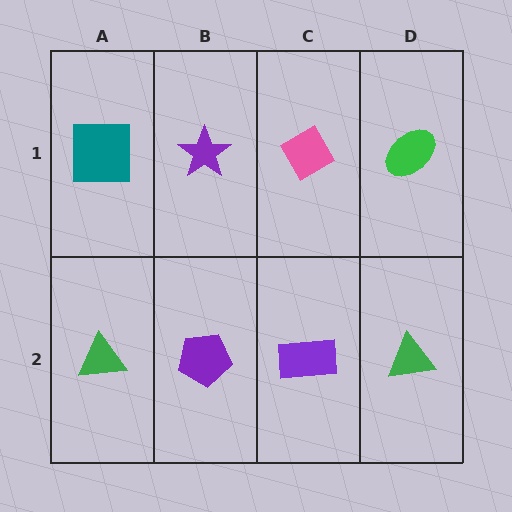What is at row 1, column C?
A pink diamond.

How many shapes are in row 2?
4 shapes.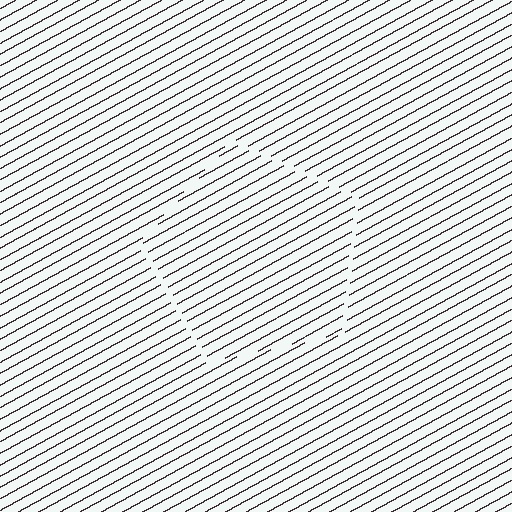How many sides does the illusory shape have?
5 sides — the line-ends trace a pentagon.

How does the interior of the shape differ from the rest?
The interior of the shape contains the same grating, shifted by half a period — the contour is defined by the phase discontinuity where line-ends from the inner and outer gratings abut.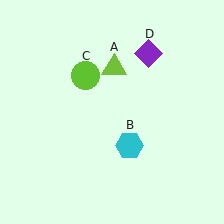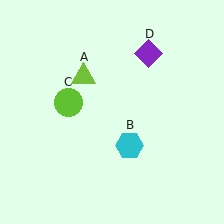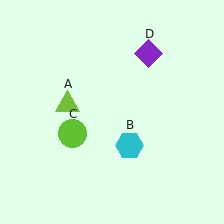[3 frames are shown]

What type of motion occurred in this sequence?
The lime triangle (object A), lime circle (object C) rotated counterclockwise around the center of the scene.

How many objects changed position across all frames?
2 objects changed position: lime triangle (object A), lime circle (object C).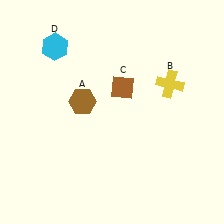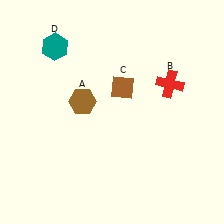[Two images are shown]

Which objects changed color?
B changed from yellow to red. D changed from cyan to teal.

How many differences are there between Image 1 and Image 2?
There are 2 differences between the two images.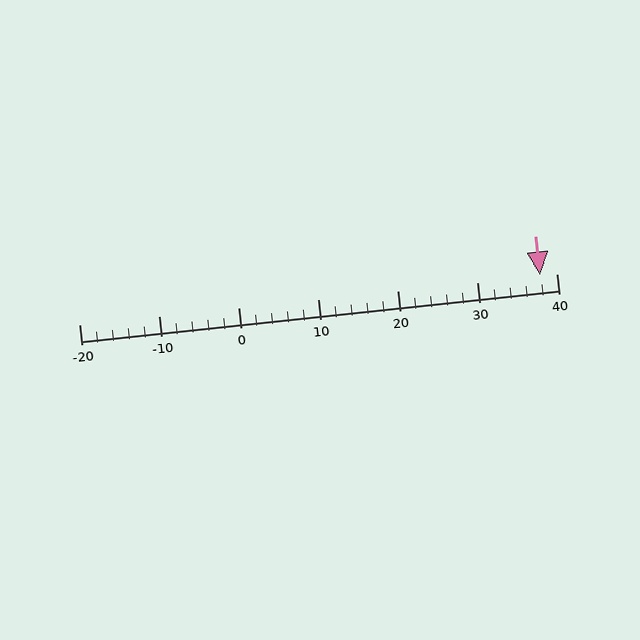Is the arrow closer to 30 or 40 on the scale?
The arrow is closer to 40.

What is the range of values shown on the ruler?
The ruler shows values from -20 to 40.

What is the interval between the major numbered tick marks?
The major tick marks are spaced 10 units apart.